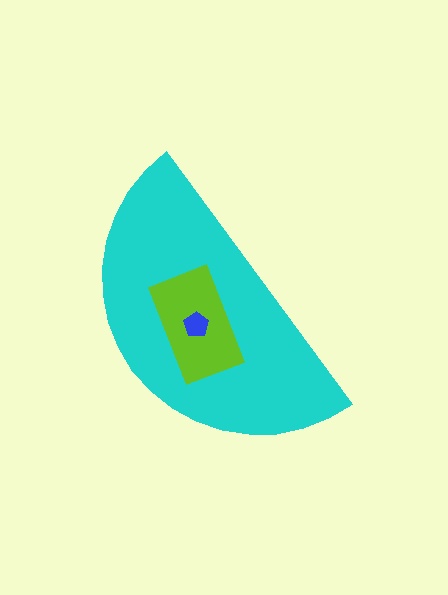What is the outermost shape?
The cyan semicircle.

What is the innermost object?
The blue pentagon.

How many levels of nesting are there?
3.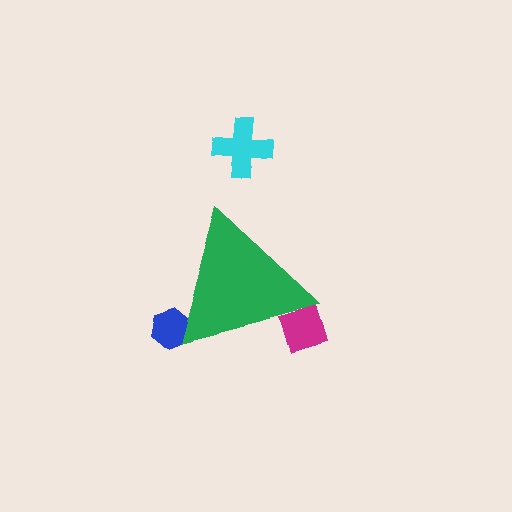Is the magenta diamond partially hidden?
Yes, the magenta diamond is partially hidden behind the green triangle.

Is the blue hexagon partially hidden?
Yes, the blue hexagon is partially hidden behind the green triangle.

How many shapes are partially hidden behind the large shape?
2 shapes are partially hidden.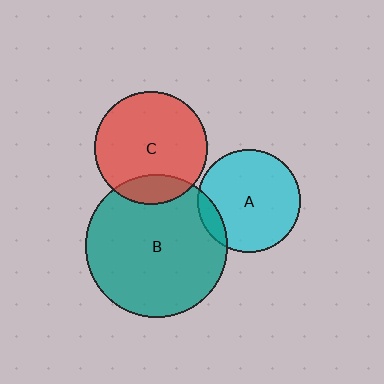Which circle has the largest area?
Circle B (teal).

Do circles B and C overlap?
Yes.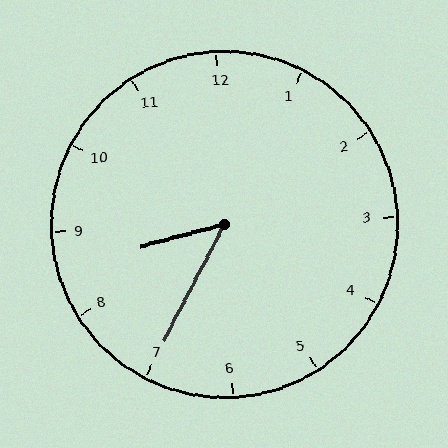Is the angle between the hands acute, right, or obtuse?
It is acute.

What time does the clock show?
8:35.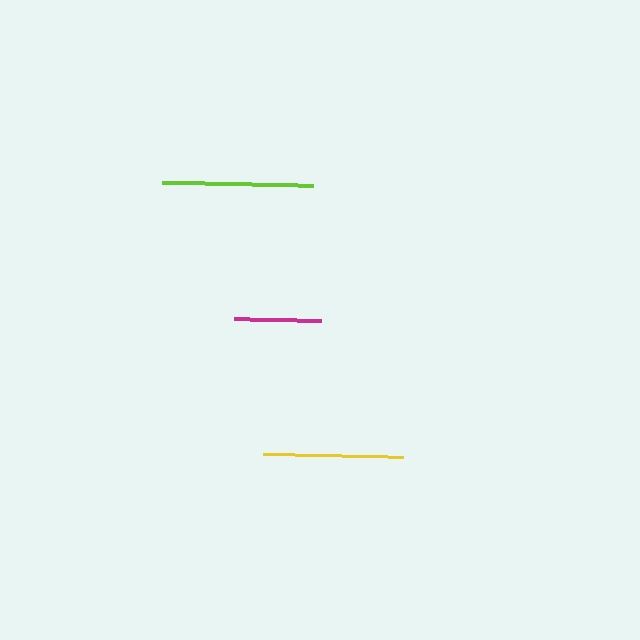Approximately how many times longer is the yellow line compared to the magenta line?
The yellow line is approximately 1.6 times the length of the magenta line.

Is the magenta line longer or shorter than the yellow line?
The yellow line is longer than the magenta line.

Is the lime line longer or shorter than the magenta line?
The lime line is longer than the magenta line.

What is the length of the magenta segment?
The magenta segment is approximately 88 pixels long.